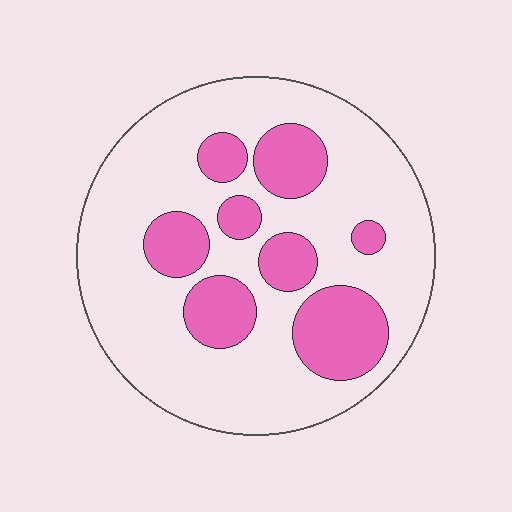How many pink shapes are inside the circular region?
8.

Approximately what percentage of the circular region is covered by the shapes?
Approximately 25%.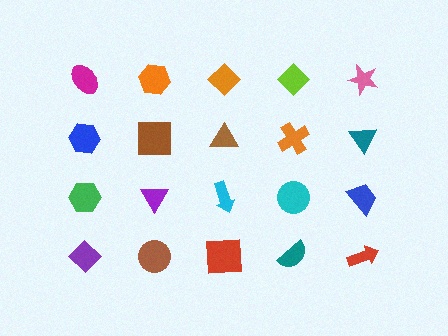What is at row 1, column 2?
An orange hexagon.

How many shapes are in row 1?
5 shapes.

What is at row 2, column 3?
A brown triangle.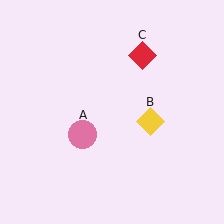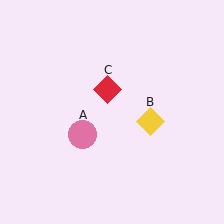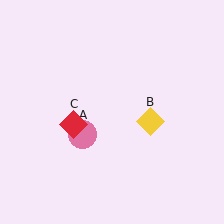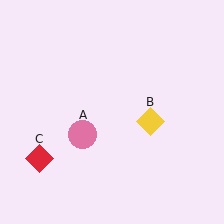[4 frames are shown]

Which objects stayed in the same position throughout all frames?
Pink circle (object A) and yellow diamond (object B) remained stationary.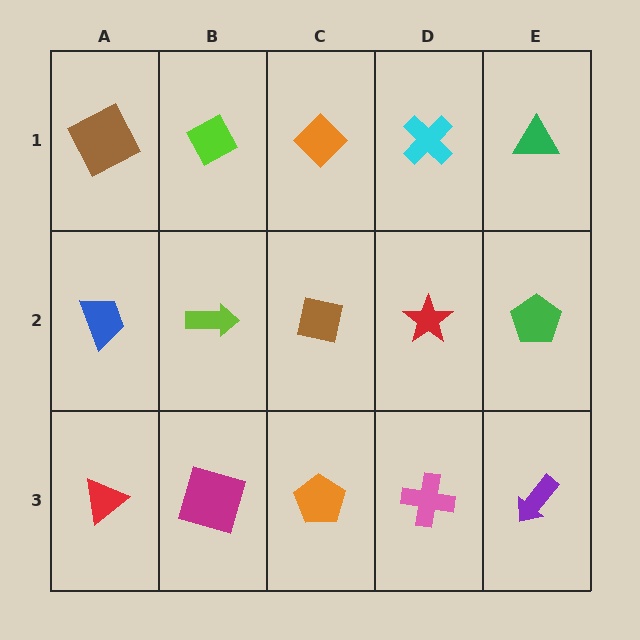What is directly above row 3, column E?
A green pentagon.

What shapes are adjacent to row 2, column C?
An orange diamond (row 1, column C), an orange pentagon (row 3, column C), a lime arrow (row 2, column B), a red star (row 2, column D).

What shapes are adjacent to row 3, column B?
A lime arrow (row 2, column B), a red triangle (row 3, column A), an orange pentagon (row 3, column C).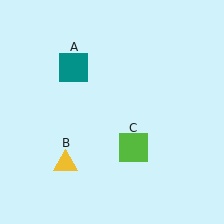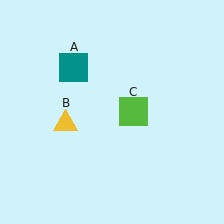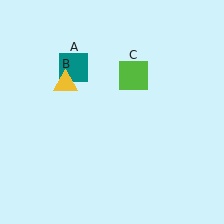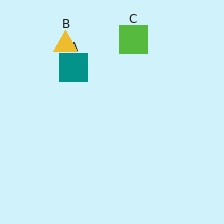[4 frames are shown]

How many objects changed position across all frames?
2 objects changed position: yellow triangle (object B), lime square (object C).